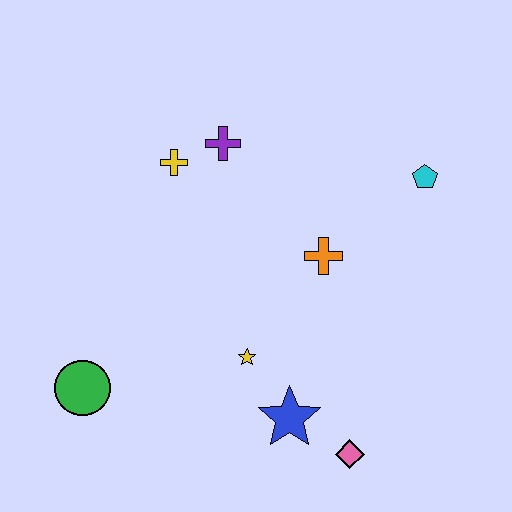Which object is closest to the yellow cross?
The purple cross is closest to the yellow cross.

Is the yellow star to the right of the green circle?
Yes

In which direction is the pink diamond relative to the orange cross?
The pink diamond is below the orange cross.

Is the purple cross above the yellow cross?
Yes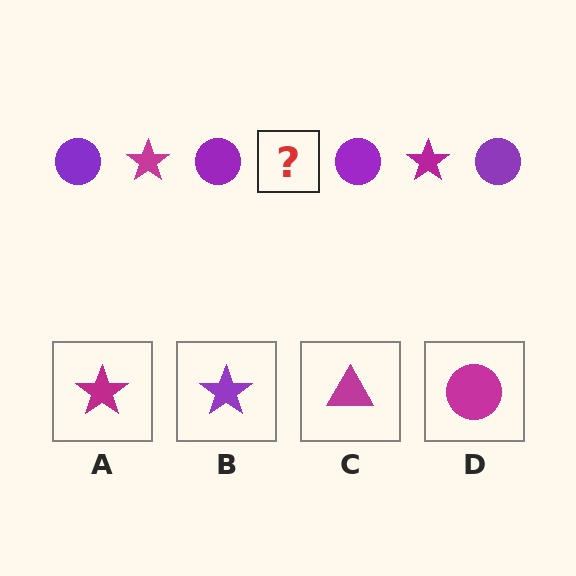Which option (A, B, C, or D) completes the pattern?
A.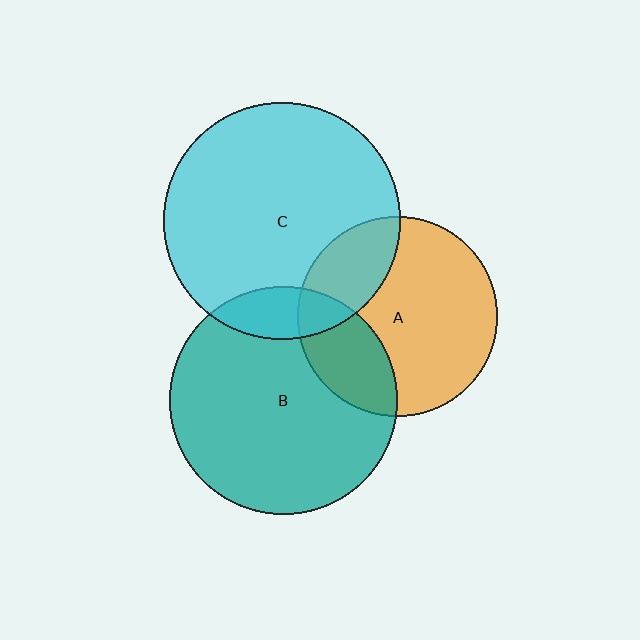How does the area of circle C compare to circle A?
Approximately 1.4 times.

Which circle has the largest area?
Circle C (cyan).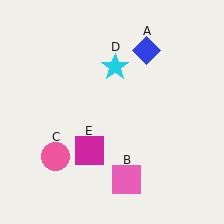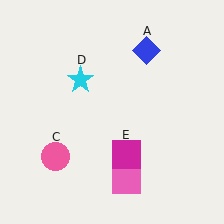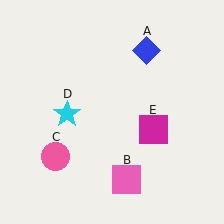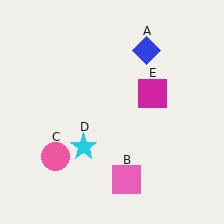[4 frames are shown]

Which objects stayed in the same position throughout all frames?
Blue diamond (object A) and pink square (object B) and pink circle (object C) remained stationary.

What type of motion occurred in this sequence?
The cyan star (object D), magenta square (object E) rotated counterclockwise around the center of the scene.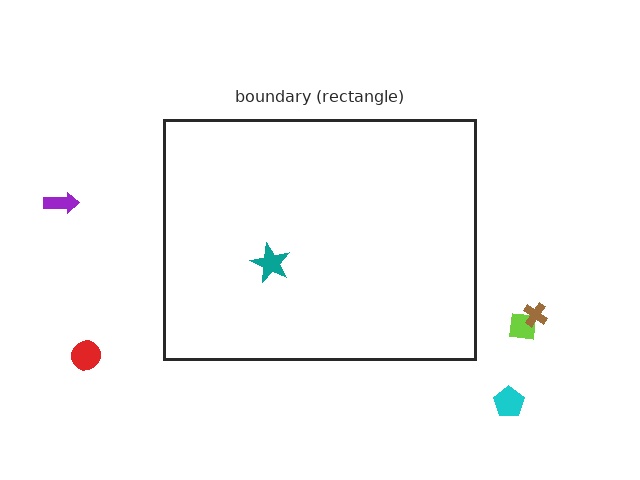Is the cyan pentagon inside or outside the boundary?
Outside.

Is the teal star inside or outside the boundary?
Inside.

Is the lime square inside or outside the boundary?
Outside.